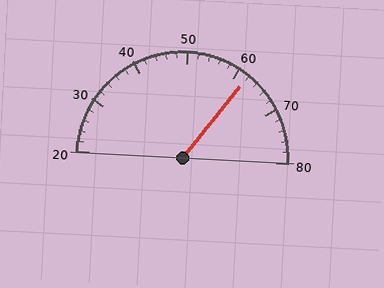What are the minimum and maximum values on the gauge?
The gauge ranges from 20 to 80.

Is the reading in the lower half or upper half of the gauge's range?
The reading is in the upper half of the range (20 to 80).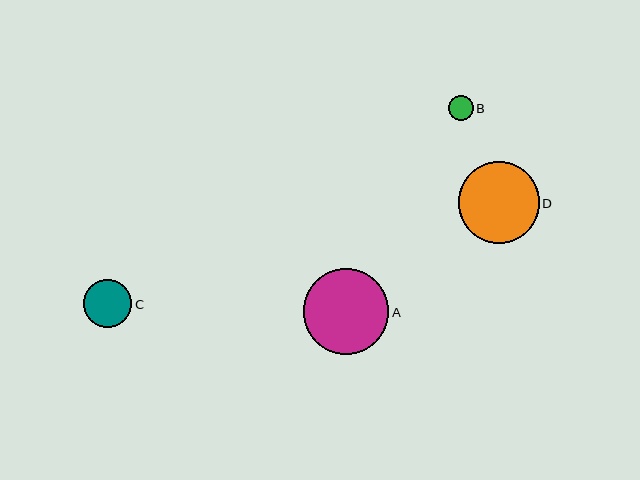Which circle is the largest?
Circle A is the largest with a size of approximately 86 pixels.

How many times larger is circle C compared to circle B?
Circle C is approximately 1.9 times the size of circle B.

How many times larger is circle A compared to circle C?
Circle A is approximately 1.8 times the size of circle C.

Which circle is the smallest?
Circle B is the smallest with a size of approximately 25 pixels.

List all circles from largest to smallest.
From largest to smallest: A, D, C, B.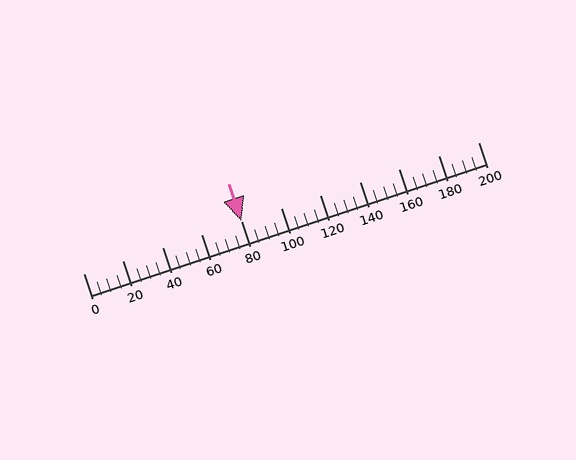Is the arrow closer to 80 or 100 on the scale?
The arrow is closer to 80.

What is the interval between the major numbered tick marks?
The major tick marks are spaced 20 units apart.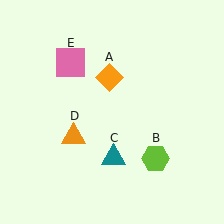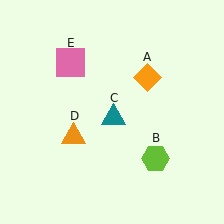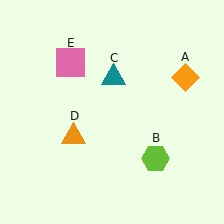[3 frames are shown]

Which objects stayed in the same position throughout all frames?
Lime hexagon (object B) and orange triangle (object D) and pink square (object E) remained stationary.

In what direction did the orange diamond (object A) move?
The orange diamond (object A) moved right.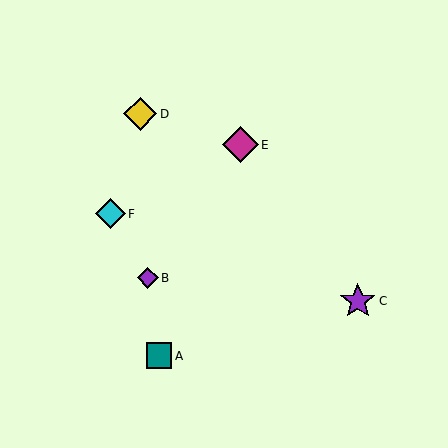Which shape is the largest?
The magenta diamond (labeled E) is the largest.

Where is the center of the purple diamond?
The center of the purple diamond is at (148, 278).